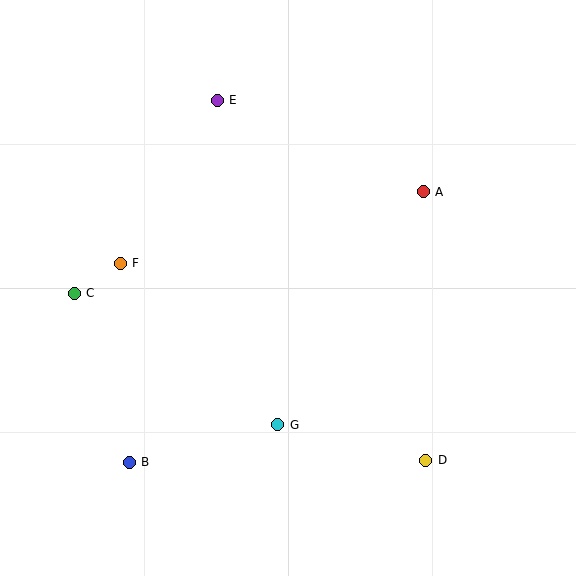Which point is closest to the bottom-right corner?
Point D is closest to the bottom-right corner.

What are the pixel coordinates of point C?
Point C is at (74, 293).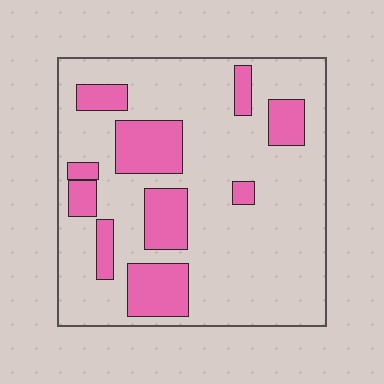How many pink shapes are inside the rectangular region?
10.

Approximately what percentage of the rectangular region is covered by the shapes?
Approximately 25%.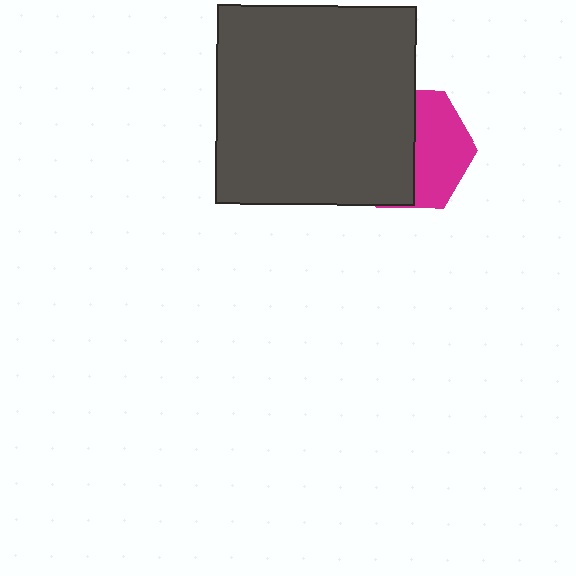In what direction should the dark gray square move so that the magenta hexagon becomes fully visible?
The dark gray square should move left. That is the shortest direction to clear the overlap and leave the magenta hexagon fully visible.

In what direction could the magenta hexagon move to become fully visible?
The magenta hexagon could move right. That would shift it out from behind the dark gray square entirely.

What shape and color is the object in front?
The object in front is a dark gray square.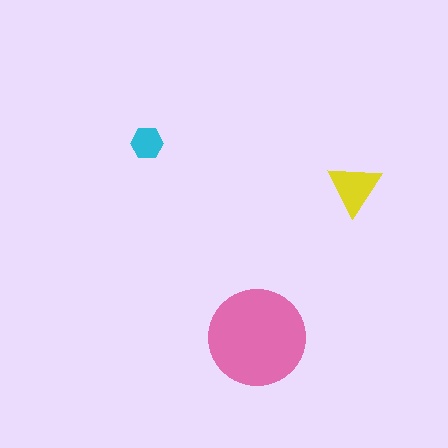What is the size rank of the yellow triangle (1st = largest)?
2nd.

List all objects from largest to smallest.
The pink circle, the yellow triangle, the cyan hexagon.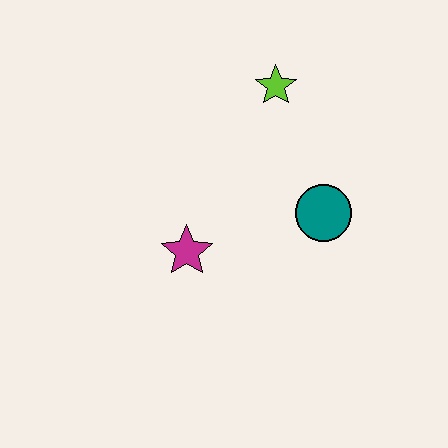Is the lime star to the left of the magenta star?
No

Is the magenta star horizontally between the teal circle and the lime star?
No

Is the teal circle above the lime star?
No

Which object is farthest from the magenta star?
The lime star is farthest from the magenta star.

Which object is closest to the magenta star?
The teal circle is closest to the magenta star.